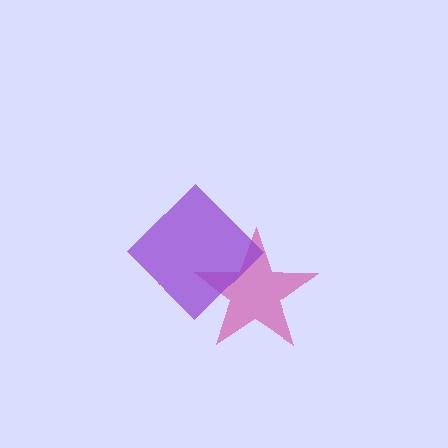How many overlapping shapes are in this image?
There are 2 overlapping shapes in the image.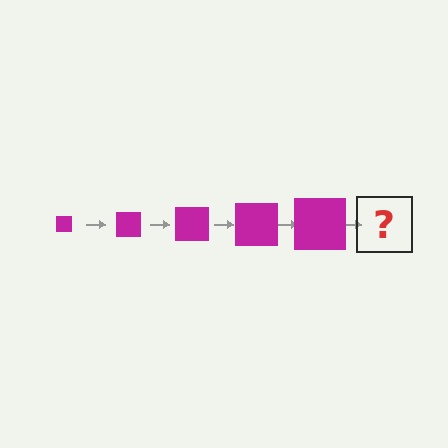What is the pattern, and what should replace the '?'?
The pattern is that the square gets progressively larger each step. The '?' should be a magenta square, larger than the previous one.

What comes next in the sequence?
The next element should be a magenta square, larger than the previous one.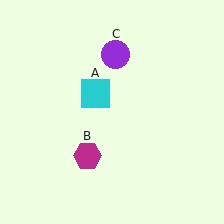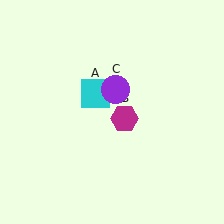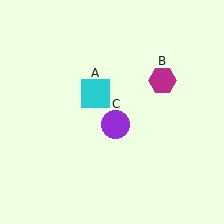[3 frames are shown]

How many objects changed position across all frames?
2 objects changed position: magenta hexagon (object B), purple circle (object C).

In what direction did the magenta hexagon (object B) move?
The magenta hexagon (object B) moved up and to the right.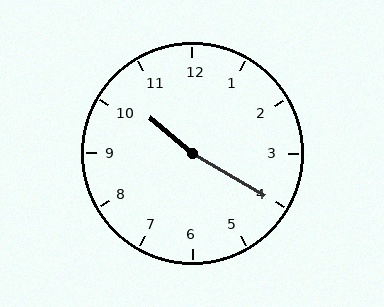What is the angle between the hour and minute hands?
Approximately 170 degrees.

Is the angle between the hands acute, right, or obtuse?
It is obtuse.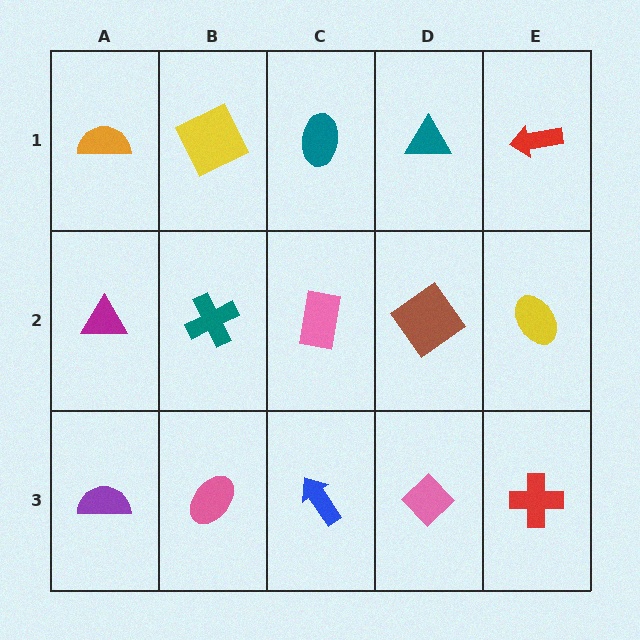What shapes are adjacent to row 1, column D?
A brown diamond (row 2, column D), a teal ellipse (row 1, column C), a red arrow (row 1, column E).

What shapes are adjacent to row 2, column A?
An orange semicircle (row 1, column A), a purple semicircle (row 3, column A), a teal cross (row 2, column B).